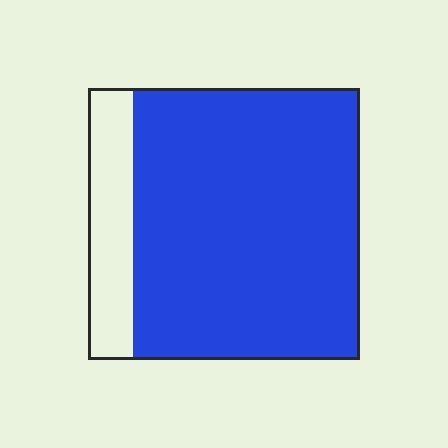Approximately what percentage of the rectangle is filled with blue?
Approximately 85%.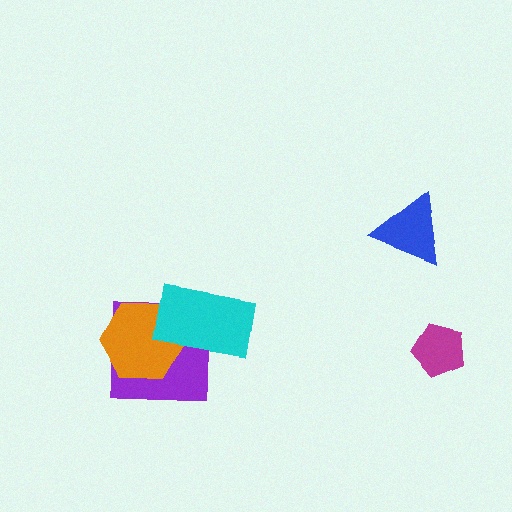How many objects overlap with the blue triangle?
0 objects overlap with the blue triangle.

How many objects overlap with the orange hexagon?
2 objects overlap with the orange hexagon.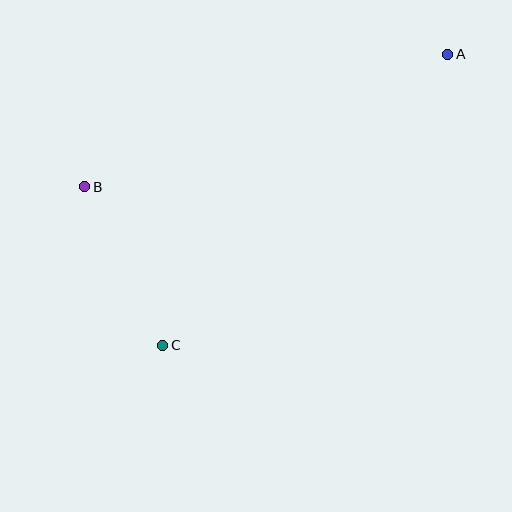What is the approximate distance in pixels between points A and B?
The distance between A and B is approximately 386 pixels.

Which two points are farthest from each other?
Points A and C are farthest from each other.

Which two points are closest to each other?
Points B and C are closest to each other.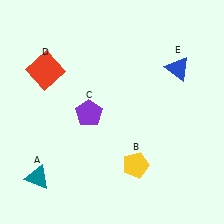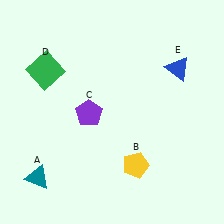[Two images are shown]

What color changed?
The square (D) changed from red in Image 1 to green in Image 2.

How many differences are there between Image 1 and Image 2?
There is 1 difference between the two images.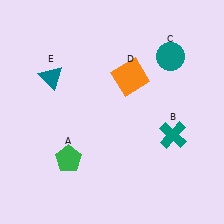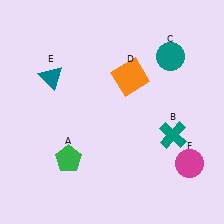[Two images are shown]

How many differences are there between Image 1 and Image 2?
There is 1 difference between the two images.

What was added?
A magenta circle (F) was added in Image 2.